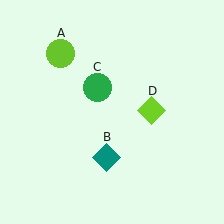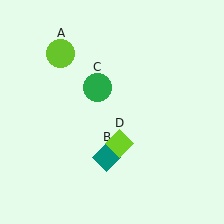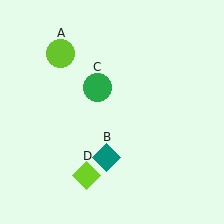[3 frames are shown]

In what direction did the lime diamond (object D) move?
The lime diamond (object D) moved down and to the left.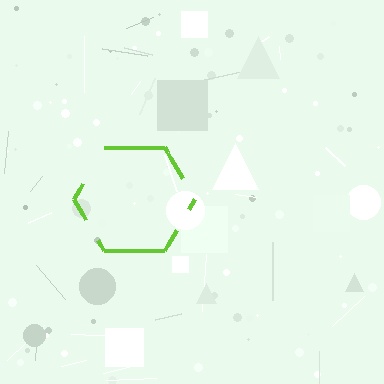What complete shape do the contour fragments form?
The contour fragments form a hexagon.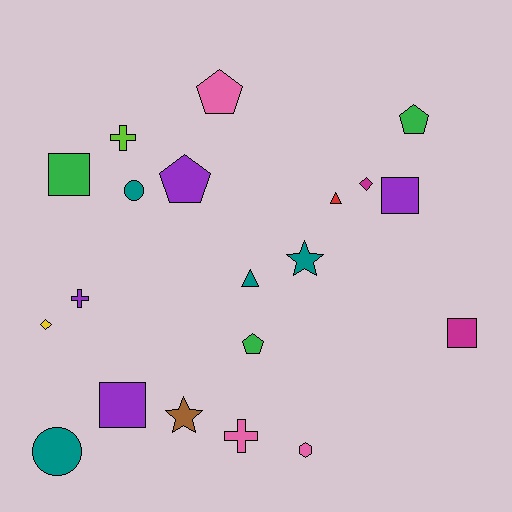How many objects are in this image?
There are 20 objects.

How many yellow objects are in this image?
There is 1 yellow object.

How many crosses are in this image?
There are 3 crosses.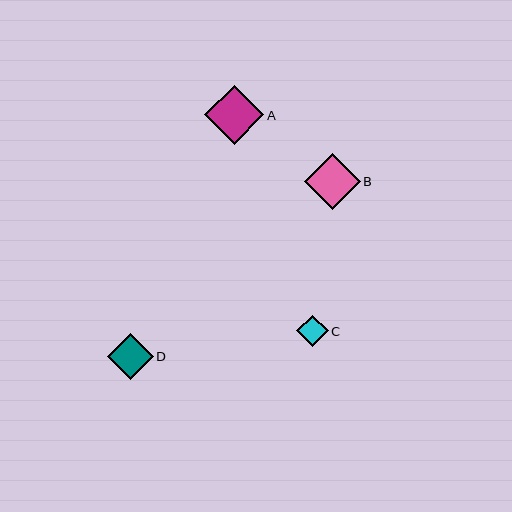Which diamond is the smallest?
Diamond C is the smallest with a size of approximately 31 pixels.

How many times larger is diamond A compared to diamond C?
Diamond A is approximately 1.9 times the size of diamond C.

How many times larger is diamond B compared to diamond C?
Diamond B is approximately 1.8 times the size of diamond C.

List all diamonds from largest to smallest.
From largest to smallest: A, B, D, C.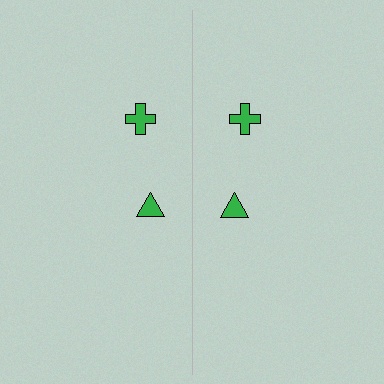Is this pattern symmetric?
Yes, this pattern has bilateral (reflection) symmetry.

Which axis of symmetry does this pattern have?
The pattern has a vertical axis of symmetry running through the center of the image.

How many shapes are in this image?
There are 4 shapes in this image.